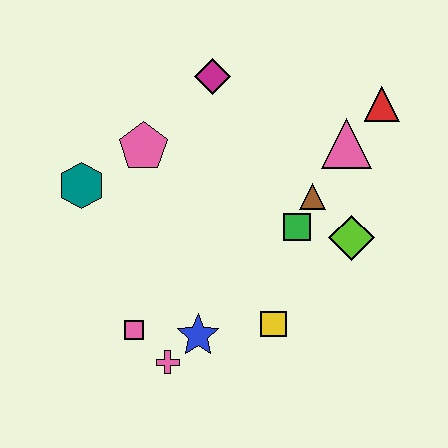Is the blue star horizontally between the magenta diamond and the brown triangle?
No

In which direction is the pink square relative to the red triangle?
The pink square is to the left of the red triangle.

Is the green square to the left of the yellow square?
No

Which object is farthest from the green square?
The teal hexagon is farthest from the green square.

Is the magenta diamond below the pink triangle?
No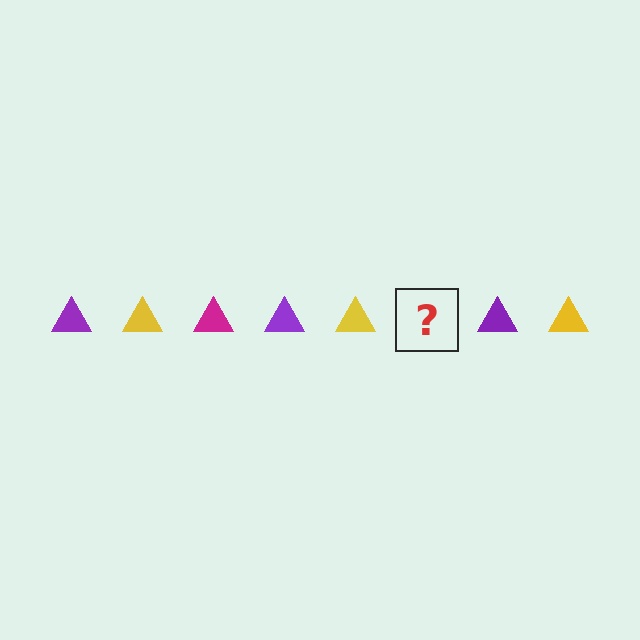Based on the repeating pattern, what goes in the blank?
The blank should be a magenta triangle.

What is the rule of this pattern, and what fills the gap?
The rule is that the pattern cycles through purple, yellow, magenta triangles. The gap should be filled with a magenta triangle.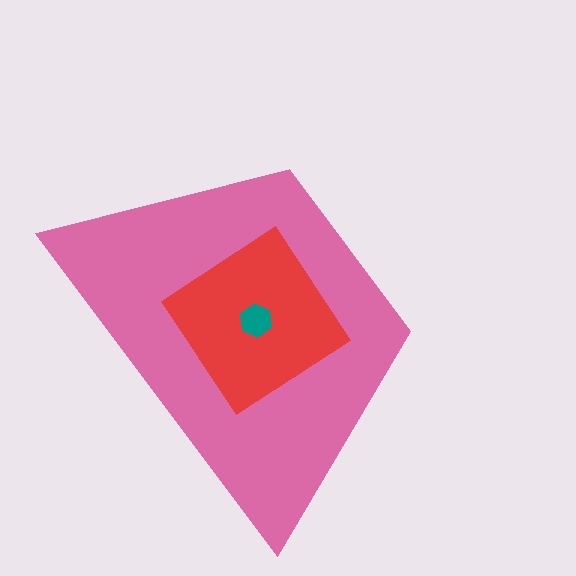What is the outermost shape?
The pink trapezoid.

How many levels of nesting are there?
3.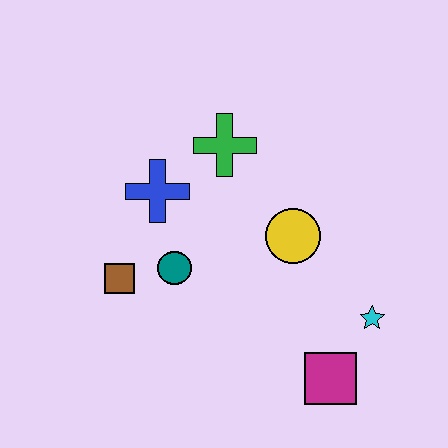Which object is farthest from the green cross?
The magenta square is farthest from the green cross.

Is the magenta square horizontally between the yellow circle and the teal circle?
No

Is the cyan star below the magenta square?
No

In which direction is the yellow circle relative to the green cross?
The yellow circle is below the green cross.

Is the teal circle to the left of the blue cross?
No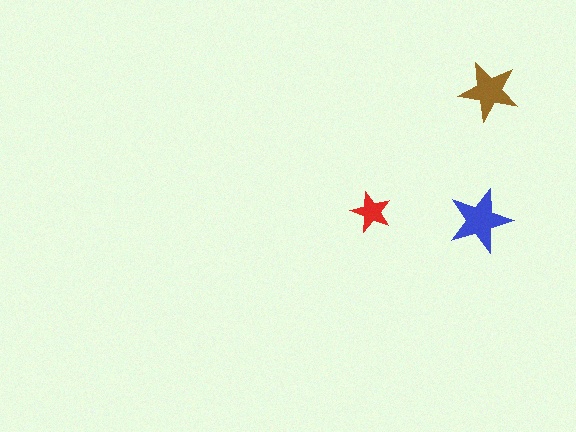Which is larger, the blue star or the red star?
The blue one.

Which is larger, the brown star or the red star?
The brown one.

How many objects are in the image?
There are 3 objects in the image.